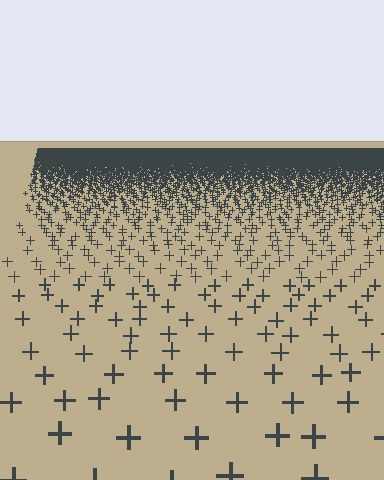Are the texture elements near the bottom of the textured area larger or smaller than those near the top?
Larger. Near the bottom, elements are closer to the viewer and appear at a bigger on-screen size.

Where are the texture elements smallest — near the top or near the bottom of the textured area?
Near the top.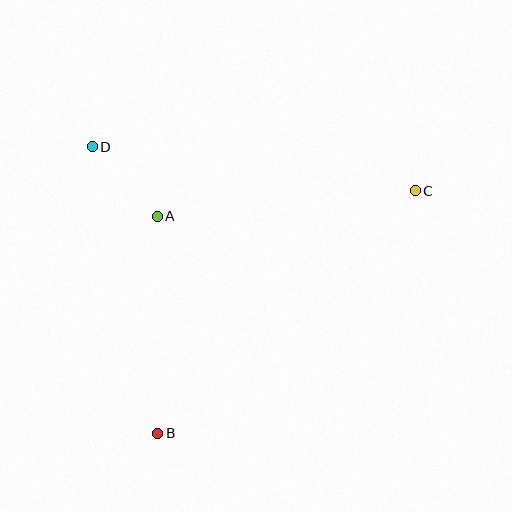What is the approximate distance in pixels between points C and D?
The distance between C and D is approximately 326 pixels.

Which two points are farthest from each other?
Points B and C are farthest from each other.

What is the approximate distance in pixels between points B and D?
The distance between B and D is approximately 294 pixels.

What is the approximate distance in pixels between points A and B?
The distance between A and B is approximately 217 pixels.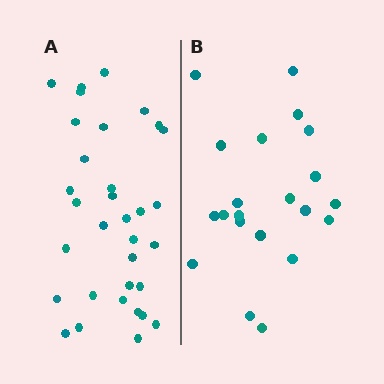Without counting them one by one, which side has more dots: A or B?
Region A (the left region) has more dots.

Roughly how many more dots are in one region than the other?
Region A has roughly 12 or so more dots than region B.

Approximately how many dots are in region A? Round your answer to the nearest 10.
About 30 dots. (The exact count is 33, which rounds to 30.)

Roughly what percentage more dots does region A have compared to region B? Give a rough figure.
About 55% more.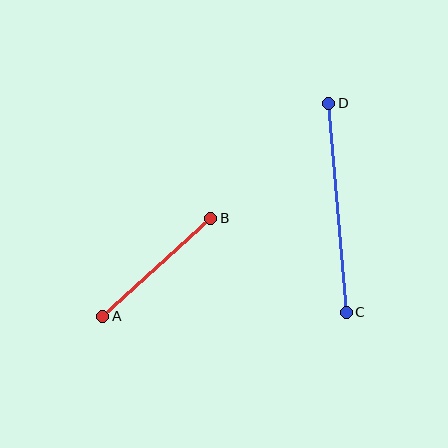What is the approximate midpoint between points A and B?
The midpoint is at approximately (157, 267) pixels.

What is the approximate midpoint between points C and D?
The midpoint is at approximately (337, 208) pixels.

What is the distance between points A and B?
The distance is approximately 145 pixels.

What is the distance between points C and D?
The distance is approximately 210 pixels.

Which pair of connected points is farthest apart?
Points C and D are farthest apart.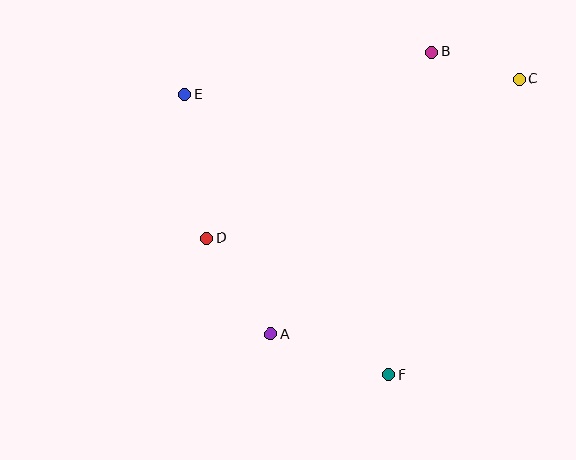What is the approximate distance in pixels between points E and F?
The distance between E and F is approximately 347 pixels.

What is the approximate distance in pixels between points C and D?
The distance between C and D is approximately 350 pixels.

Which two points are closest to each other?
Points B and C are closest to each other.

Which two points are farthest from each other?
Points A and C are farthest from each other.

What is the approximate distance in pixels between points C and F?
The distance between C and F is approximately 323 pixels.